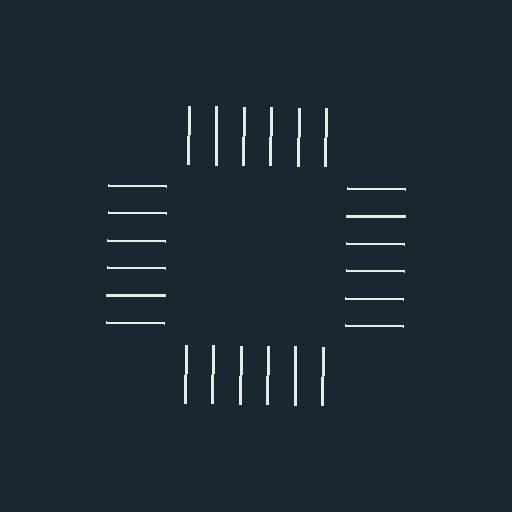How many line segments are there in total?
24 — 6 along each of the 4 edges.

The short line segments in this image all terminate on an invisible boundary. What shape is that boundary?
An illusory square — the line segments terminate on its edges but no continuous stroke is drawn.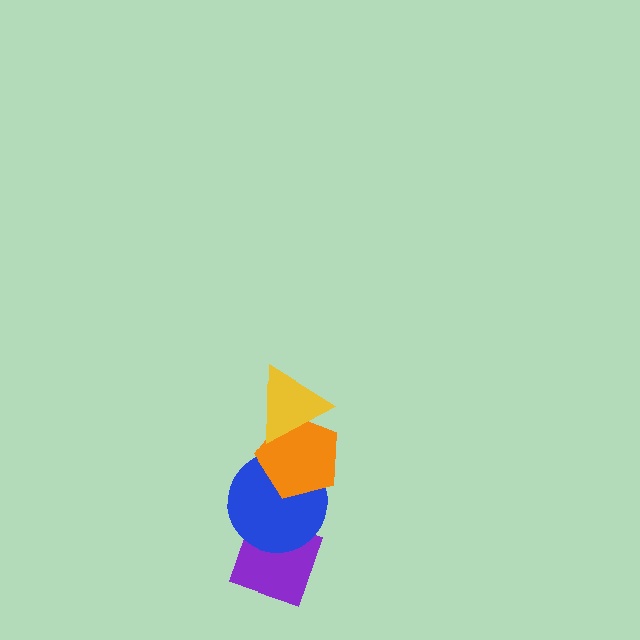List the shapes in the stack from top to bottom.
From top to bottom: the yellow triangle, the orange pentagon, the blue circle, the purple diamond.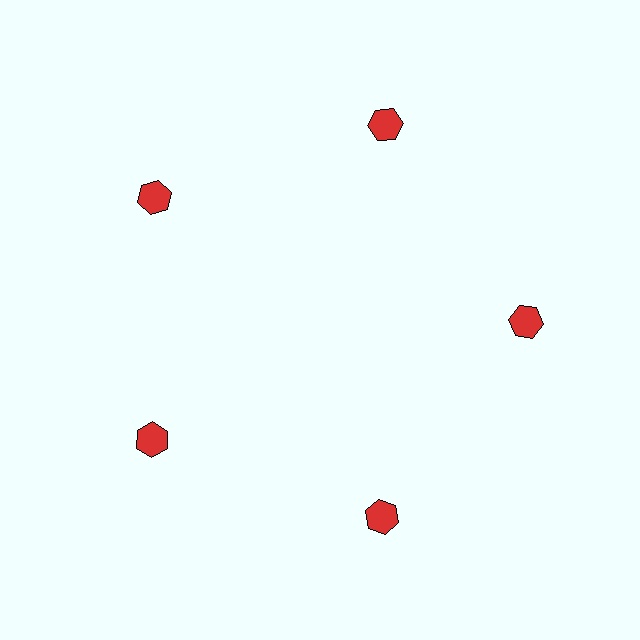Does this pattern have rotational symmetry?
Yes, this pattern has 5-fold rotational symmetry. It looks the same after rotating 72 degrees around the center.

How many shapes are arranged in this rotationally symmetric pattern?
There are 5 shapes, arranged in 5 groups of 1.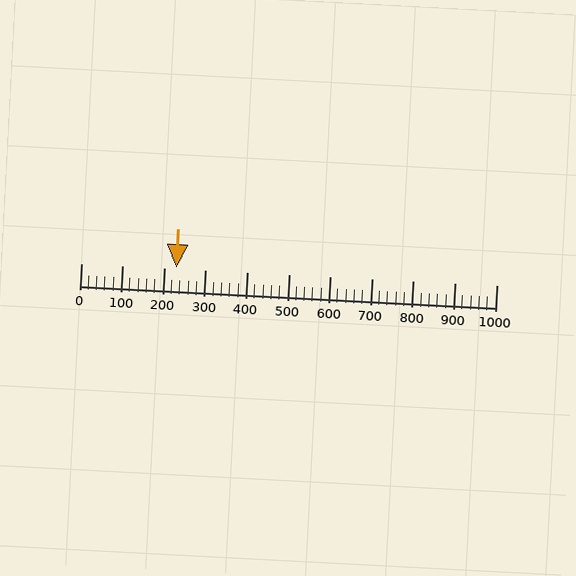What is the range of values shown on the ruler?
The ruler shows values from 0 to 1000.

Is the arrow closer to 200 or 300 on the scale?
The arrow is closer to 200.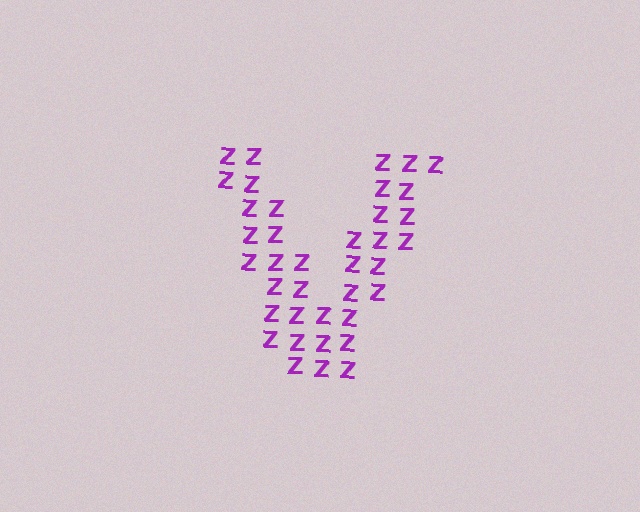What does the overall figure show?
The overall figure shows the letter V.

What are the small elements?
The small elements are letter Z's.